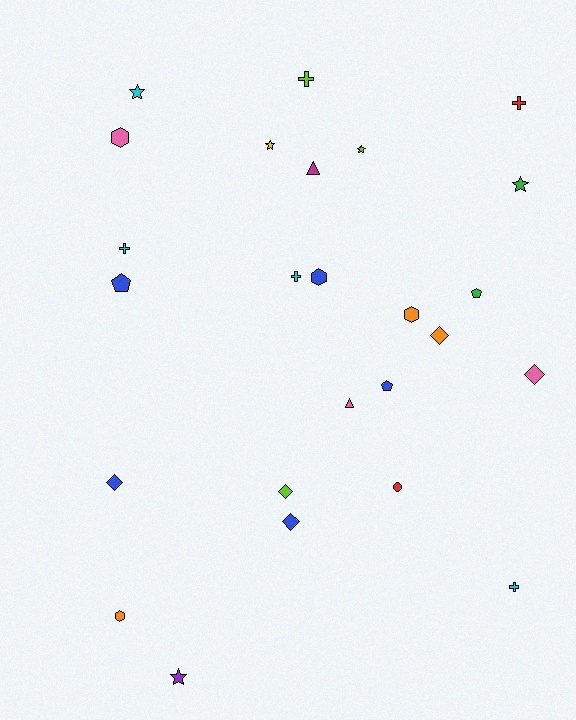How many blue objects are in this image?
There are 5 blue objects.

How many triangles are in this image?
There are 2 triangles.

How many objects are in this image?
There are 25 objects.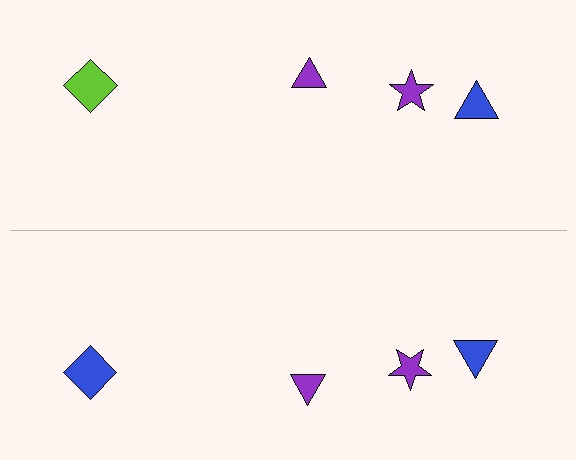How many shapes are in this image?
There are 8 shapes in this image.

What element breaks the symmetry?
The blue diamond on the bottom side breaks the symmetry — its mirror counterpart is lime.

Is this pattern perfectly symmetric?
No, the pattern is not perfectly symmetric. The blue diamond on the bottom side breaks the symmetry — its mirror counterpart is lime.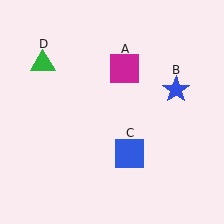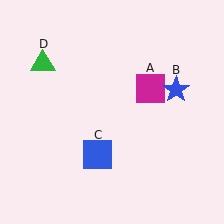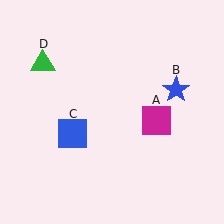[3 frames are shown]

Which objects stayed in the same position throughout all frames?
Blue star (object B) and green triangle (object D) remained stationary.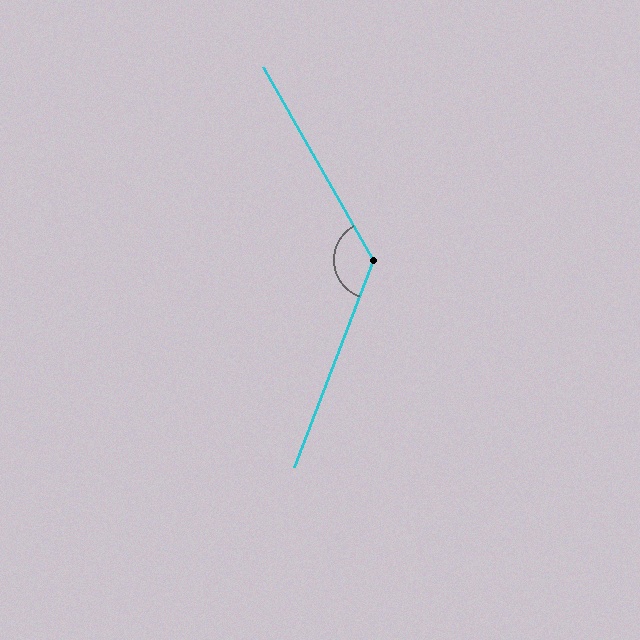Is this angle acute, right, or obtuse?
It is obtuse.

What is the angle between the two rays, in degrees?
Approximately 129 degrees.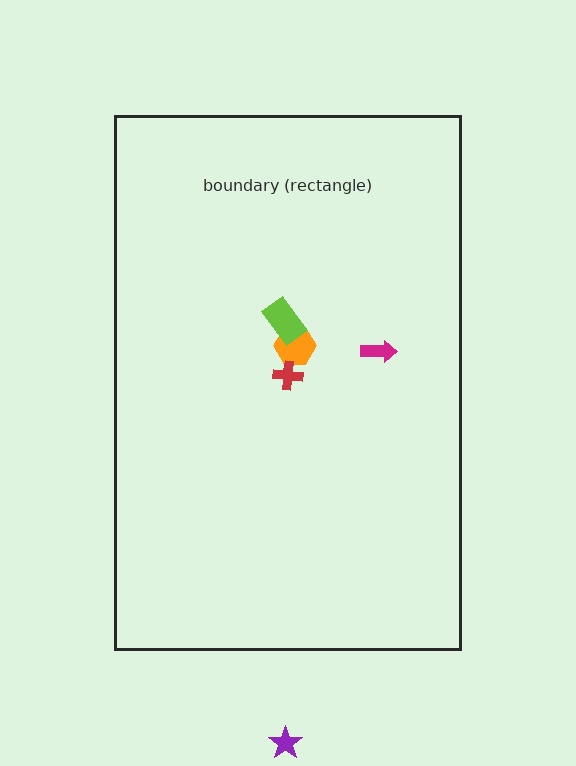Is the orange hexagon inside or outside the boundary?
Inside.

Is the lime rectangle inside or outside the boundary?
Inside.